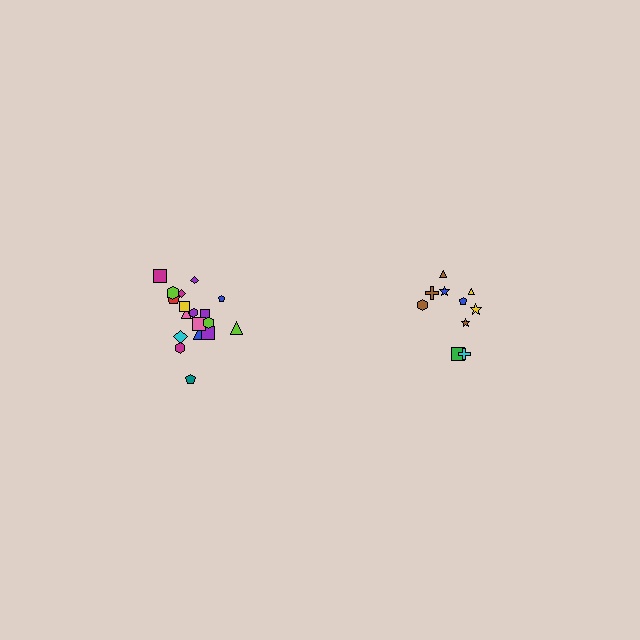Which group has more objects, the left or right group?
The left group.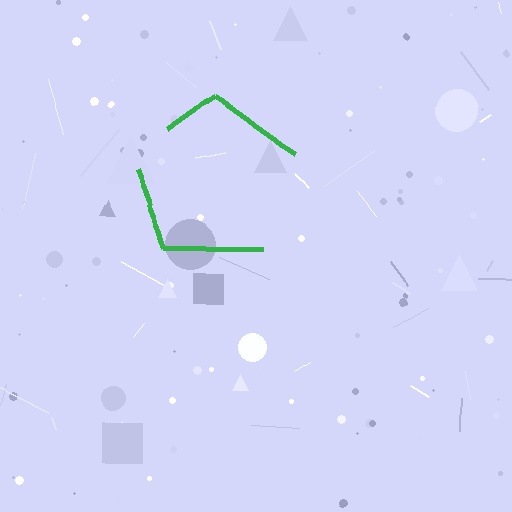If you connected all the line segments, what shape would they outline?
They would outline a pentagon.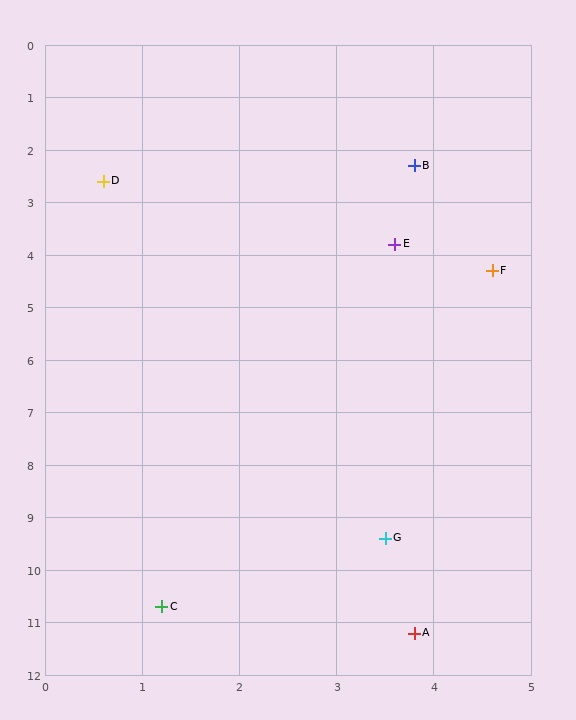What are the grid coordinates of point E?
Point E is at approximately (3.6, 3.8).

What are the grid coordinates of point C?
Point C is at approximately (1.2, 10.7).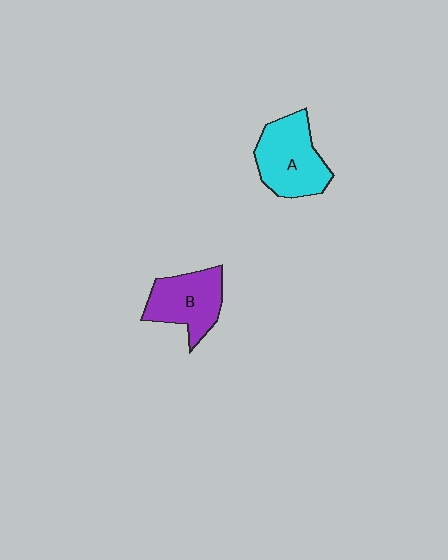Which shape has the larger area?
Shape A (cyan).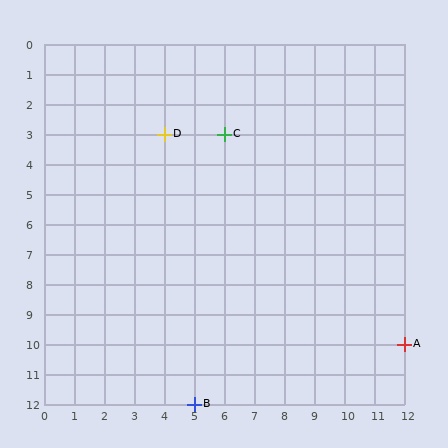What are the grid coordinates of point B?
Point B is at grid coordinates (5, 12).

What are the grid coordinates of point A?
Point A is at grid coordinates (12, 10).